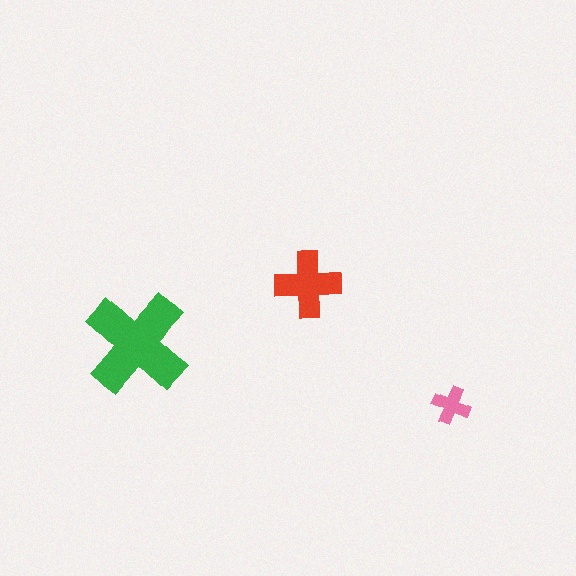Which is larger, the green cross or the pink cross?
The green one.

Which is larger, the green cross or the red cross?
The green one.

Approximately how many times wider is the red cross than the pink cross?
About 1.5 times wider.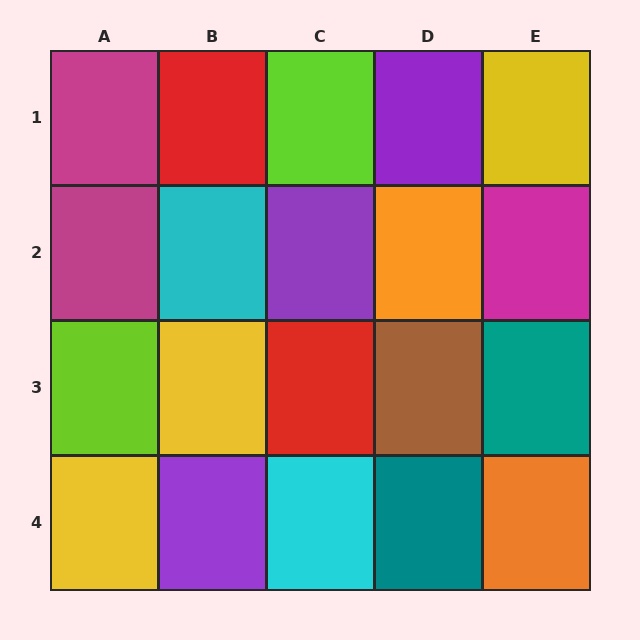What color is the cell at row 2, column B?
Cyan.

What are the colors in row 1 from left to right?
Magenta, red, lime, purple, yellow.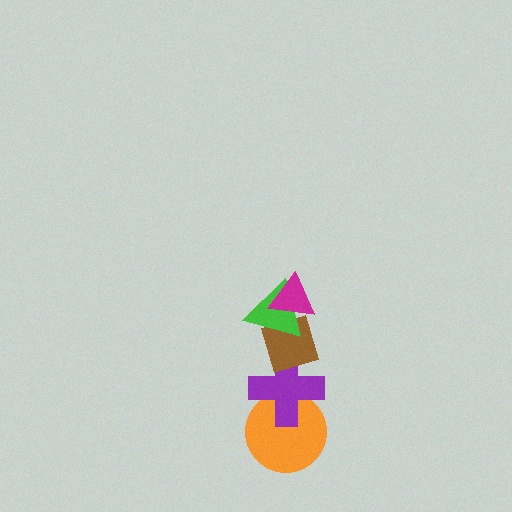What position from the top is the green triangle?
The green triangle is 2nd from the top.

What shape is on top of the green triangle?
The magenta triangle is on top of the green triangle.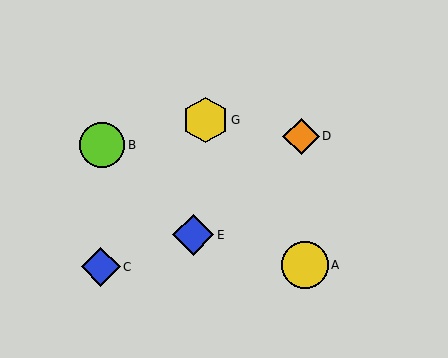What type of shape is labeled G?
Shape G is a yellow hexagon.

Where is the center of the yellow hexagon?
The center of the yellow hexagon is at (205, 120).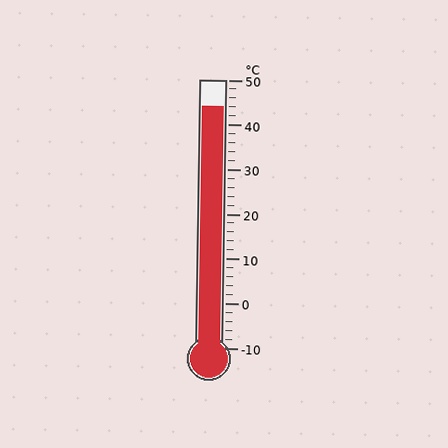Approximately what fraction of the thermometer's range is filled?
The thermometer is filled to approximately 90% of its range.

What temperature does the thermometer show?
The thermometer shows approximately 44°C.